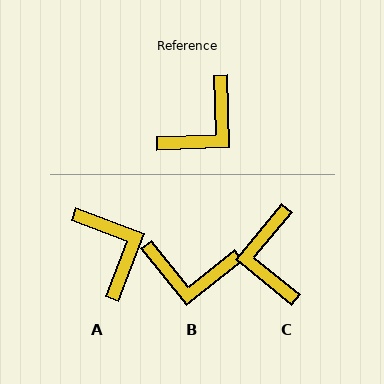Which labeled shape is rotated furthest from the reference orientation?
C, about 131 degrees away.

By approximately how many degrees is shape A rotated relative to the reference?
Approximately 68 degrees counter-clockwise.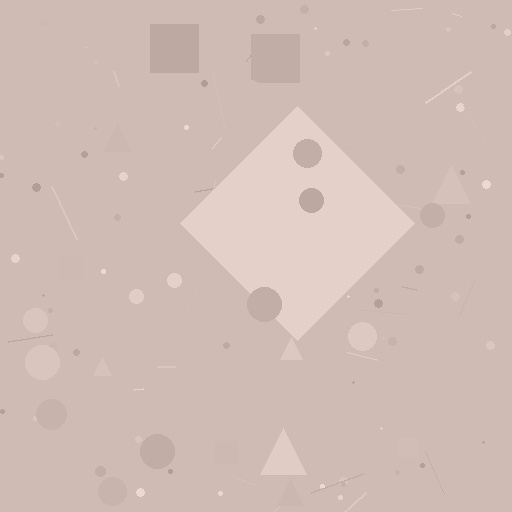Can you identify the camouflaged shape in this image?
The camouflaged shape is a diamond.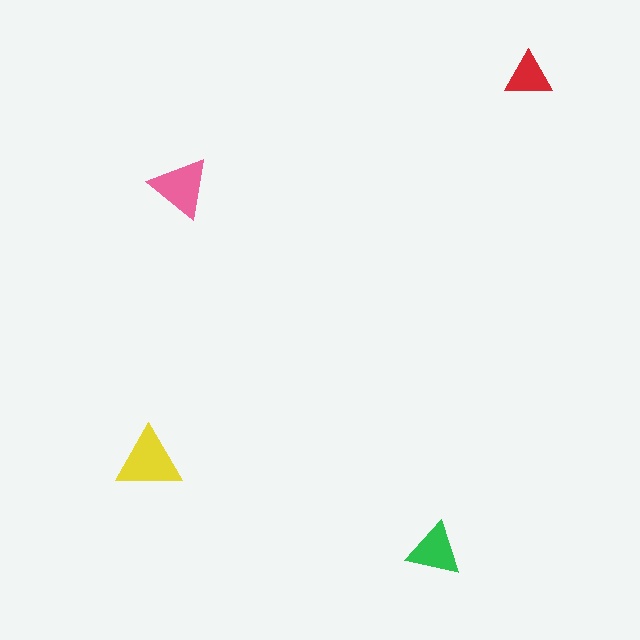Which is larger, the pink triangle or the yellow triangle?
The yellow one.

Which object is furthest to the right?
The red triangle is rightmost.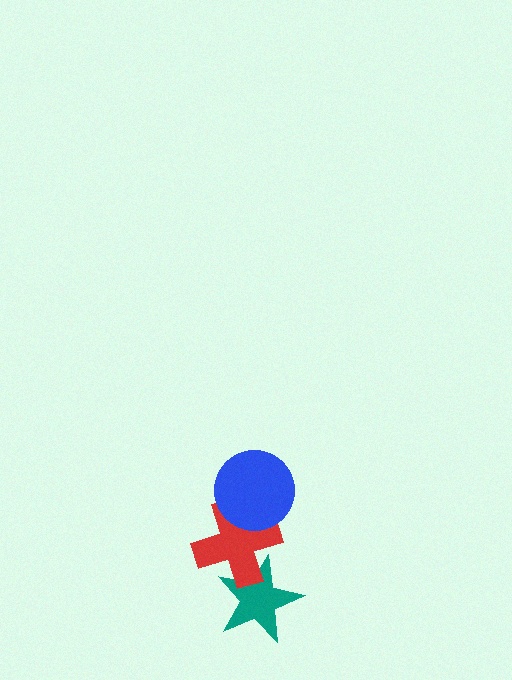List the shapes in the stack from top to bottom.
From top to bottom: the blue circle, the red cross, the teal star.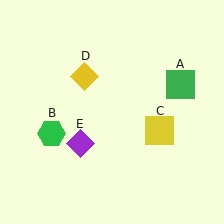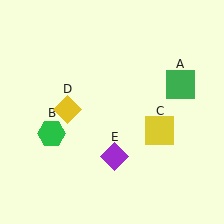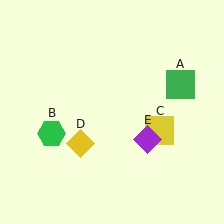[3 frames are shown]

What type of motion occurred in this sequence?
The yellow diamond (object D), purple diamond (object E) rotated counterclockwise around the center of the scene.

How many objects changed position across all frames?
2 objects changed position: yellow diamond (object D), purple diamond (object E).